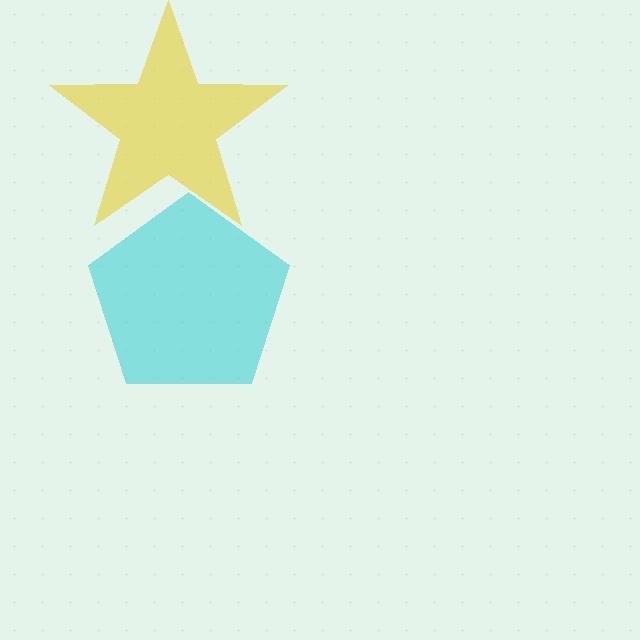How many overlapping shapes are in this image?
There are 2 overlapping shapes in the image.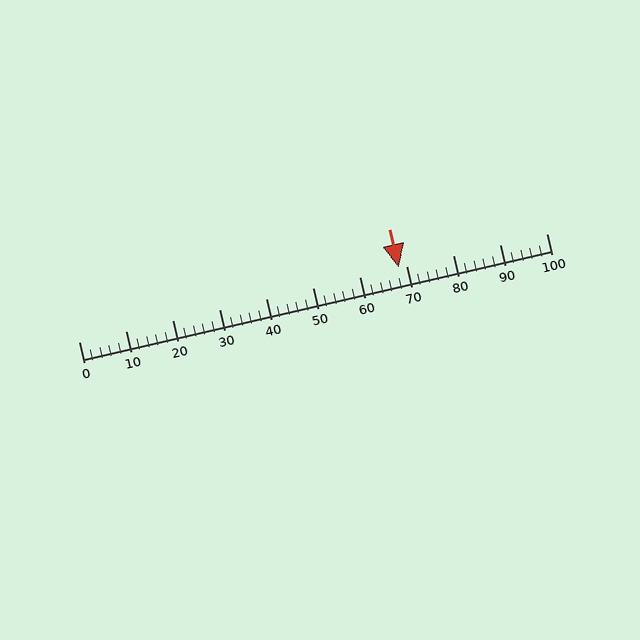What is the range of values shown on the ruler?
The ruler shows values from 0 to 100.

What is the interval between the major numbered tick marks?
The major tick marks are spaced 10 units apart.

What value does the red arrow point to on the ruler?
The red arrow points to approximately 68.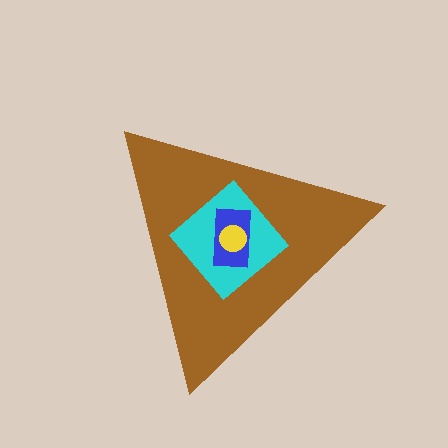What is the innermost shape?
The yellow circle.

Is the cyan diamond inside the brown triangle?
Yes.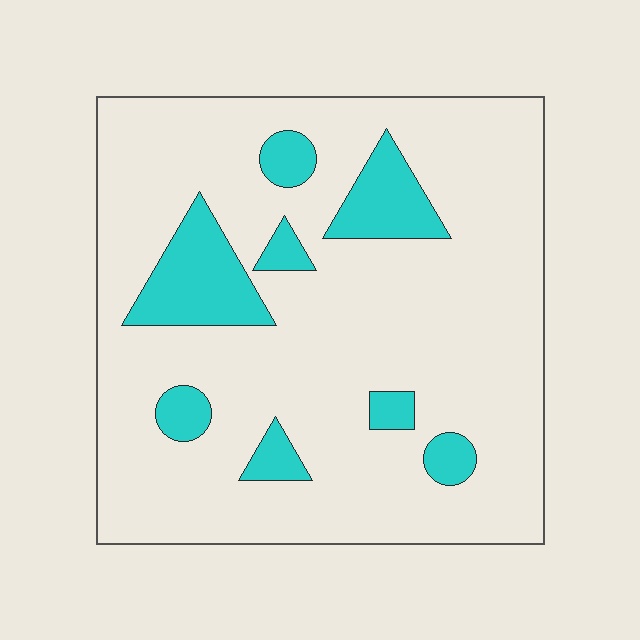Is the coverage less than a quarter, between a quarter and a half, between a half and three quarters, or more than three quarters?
Less than a quarter.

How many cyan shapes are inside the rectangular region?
8.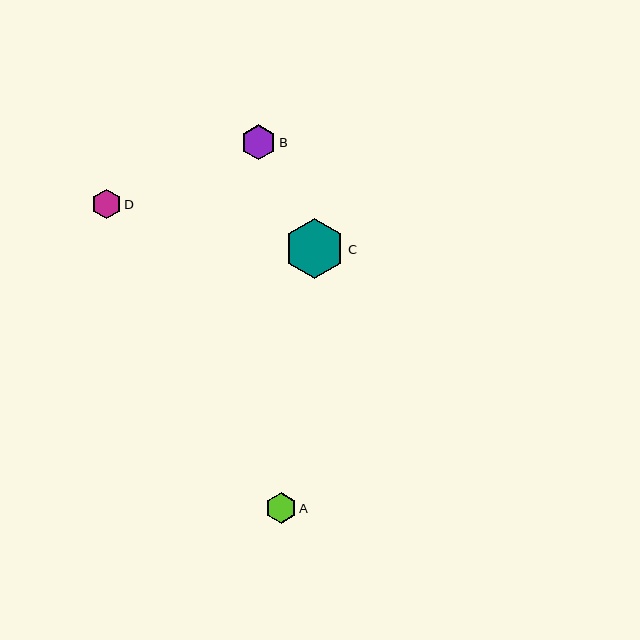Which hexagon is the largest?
Hexagon C is the largest with a size of approximately 60 pixels.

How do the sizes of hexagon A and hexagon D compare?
Hexagon A and hexagon D are approximately the same size.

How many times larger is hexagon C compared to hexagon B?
Hexagon C is approximately 1.7 times the size of hexagon B.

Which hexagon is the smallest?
Hexagon D is the smallest with a size of approximately 30 pixels.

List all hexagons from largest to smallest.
From largest to smallest: C, B, A, D.